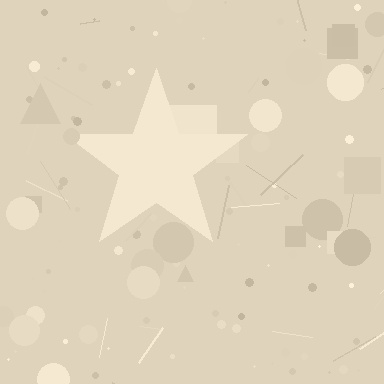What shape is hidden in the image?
A star is hidden in the image.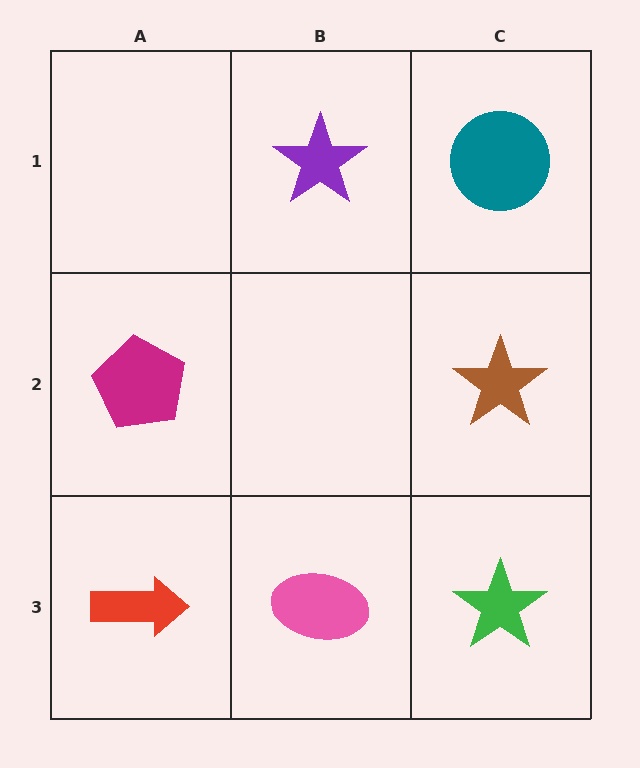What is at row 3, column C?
A green star.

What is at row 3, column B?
A pink ellipse.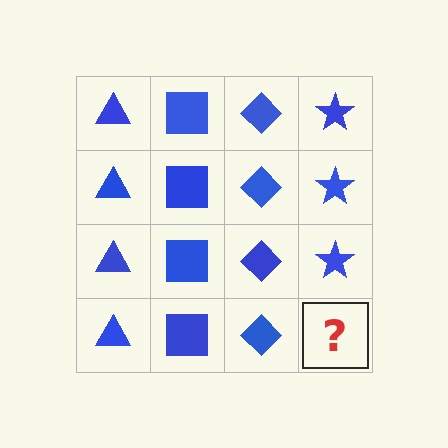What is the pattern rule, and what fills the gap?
The rule is that each column has a consistent shape. The gap should be filled with a blue star.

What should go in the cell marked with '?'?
The missing cell should contain a blue star.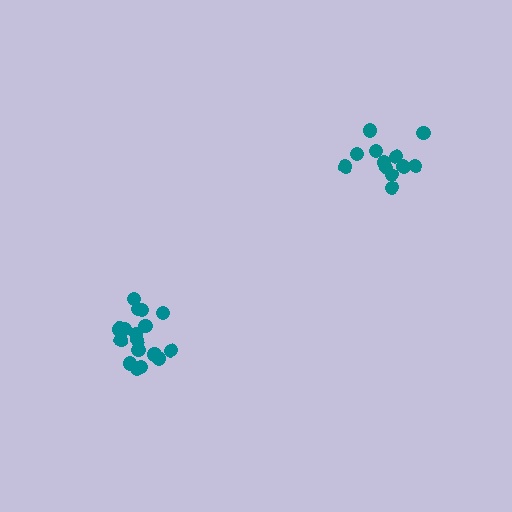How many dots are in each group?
Group 1: 17 dots, Group 2: 12 dots (29 total).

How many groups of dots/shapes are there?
There are 2 groups.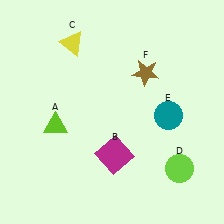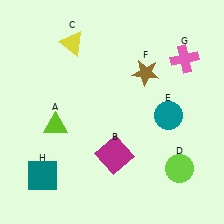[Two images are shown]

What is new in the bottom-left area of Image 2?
A teal square (H) was added in the bottom-left area of Image 2.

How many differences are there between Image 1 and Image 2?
There are 2 differences between the two images.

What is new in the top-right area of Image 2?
A pink cross (G) was added in the top-right area of Image 2.